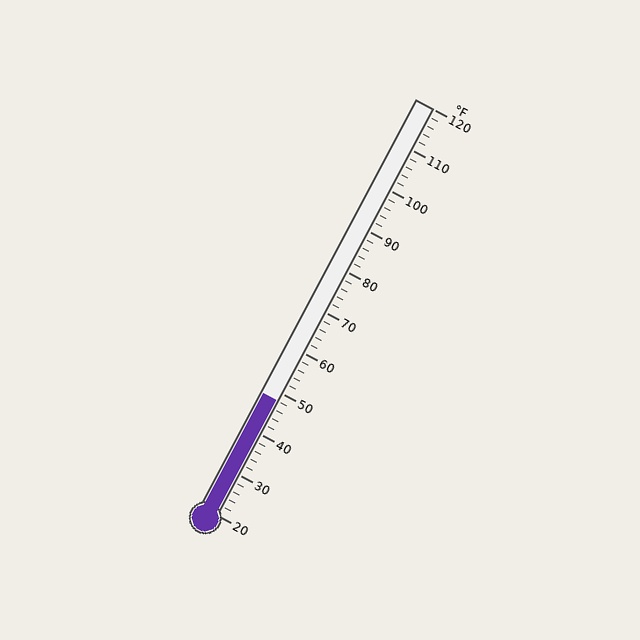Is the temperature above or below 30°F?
The temperature is above 30°F.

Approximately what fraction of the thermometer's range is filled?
The thermometer is filled to approximately 30% of its range.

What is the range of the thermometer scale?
The thermometer scale ranges from 20°F to 120°F.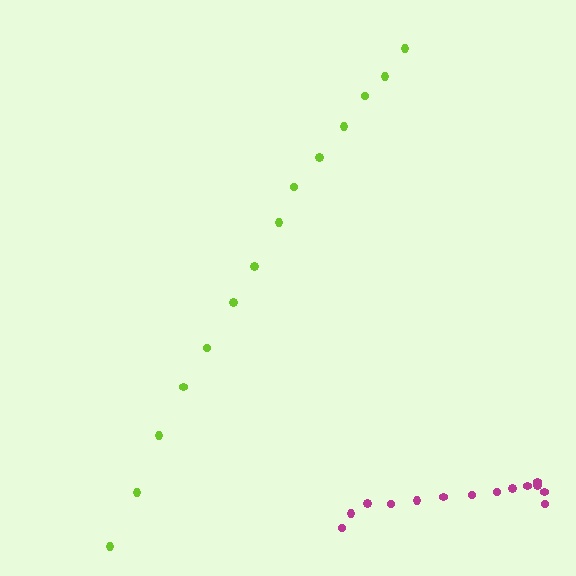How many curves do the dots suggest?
There are 2 distinct paths.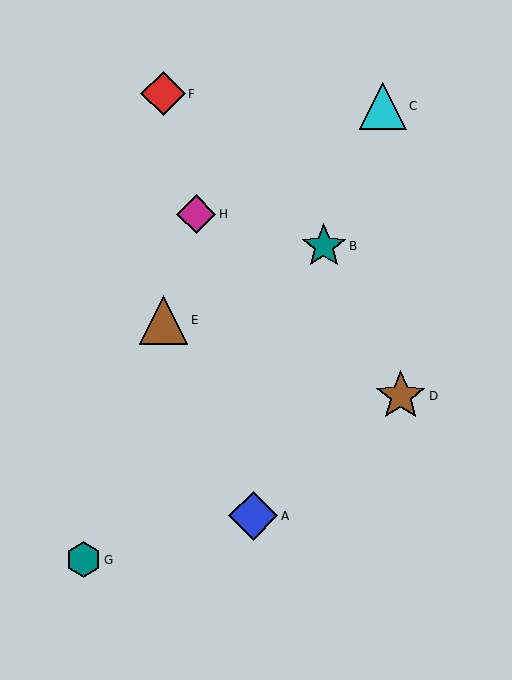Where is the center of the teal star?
The center of the teal star is at (324, 246).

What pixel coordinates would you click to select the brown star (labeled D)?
Click at (401, 396) to select the brown star D.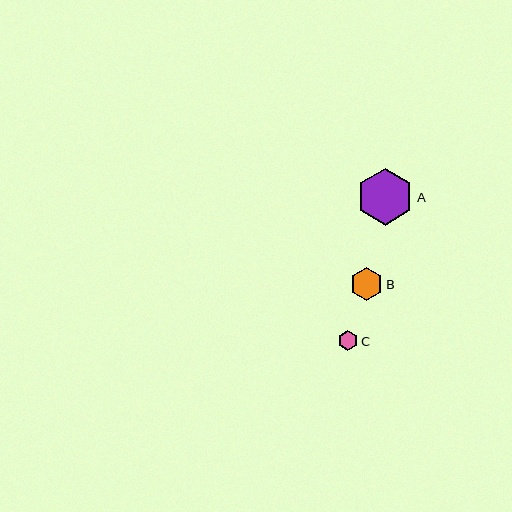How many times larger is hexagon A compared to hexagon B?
Hexagon A is approximately 1.7 times the size of hexagon B.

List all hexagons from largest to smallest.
From largest to smallest: A, B, C.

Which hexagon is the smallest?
Hexagon C is the smallest with a size of approximately 20 pixels.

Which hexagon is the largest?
Hexagon A is the largest with a size of approximately 57 pixels.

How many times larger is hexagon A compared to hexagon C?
Hexagon A is approximately 2.9 times the size of hexagon C.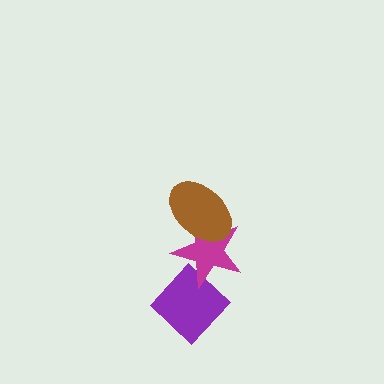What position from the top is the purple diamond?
The purple diamond is 3rd from the top.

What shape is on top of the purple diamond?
The magenta star is on top of the purple diamond.